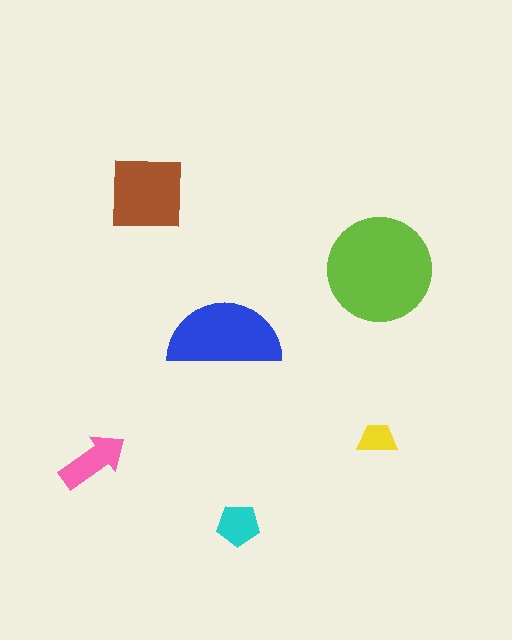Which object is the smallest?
The yellow trapezoid.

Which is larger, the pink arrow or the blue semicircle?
The blue semicircle.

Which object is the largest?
The lime circle.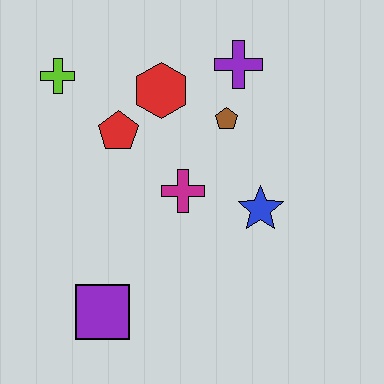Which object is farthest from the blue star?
The lime cross is farthest from the blue star.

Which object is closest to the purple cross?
The brown pentagon is closest to the purple cross.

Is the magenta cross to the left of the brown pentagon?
Yes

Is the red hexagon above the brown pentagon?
Yes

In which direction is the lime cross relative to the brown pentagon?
The lime cross is to the left of the brown pentagon.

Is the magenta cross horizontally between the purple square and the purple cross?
Yes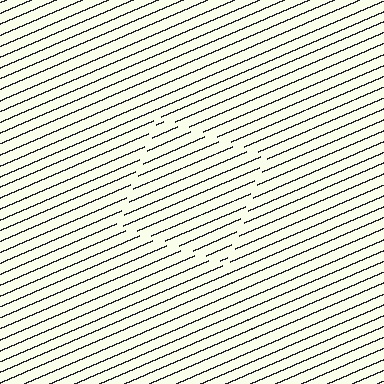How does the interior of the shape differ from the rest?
The interior of the shape contains the same grating, shifted by half a period — the contour is defined by the phase discontinuity where line-ends from the inner and outer gratings abut.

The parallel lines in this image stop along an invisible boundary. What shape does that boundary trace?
An illusory square. The interior of the shape contains the same grating, shifted by half a period — the contour is defined by the phase discontinuity where line-ends from the inner and outer gratings abut.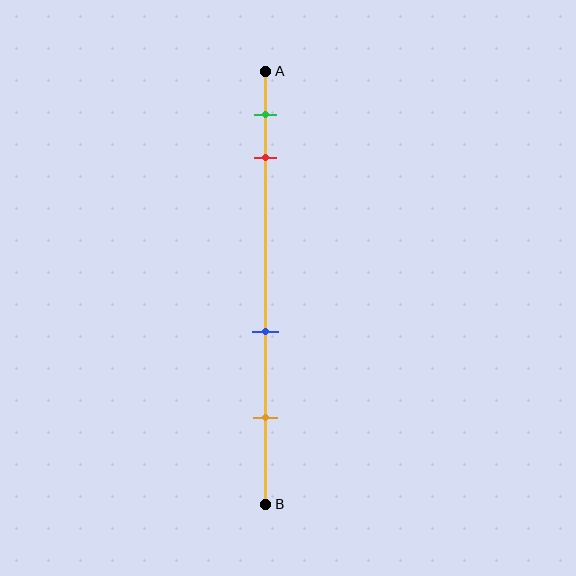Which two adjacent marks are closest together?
The green and red marks are the closest adjacent pair.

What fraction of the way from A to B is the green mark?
The green mark is approximately 10% (0.1) of the way from A to B.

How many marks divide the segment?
There are 4 marks dividing the segment.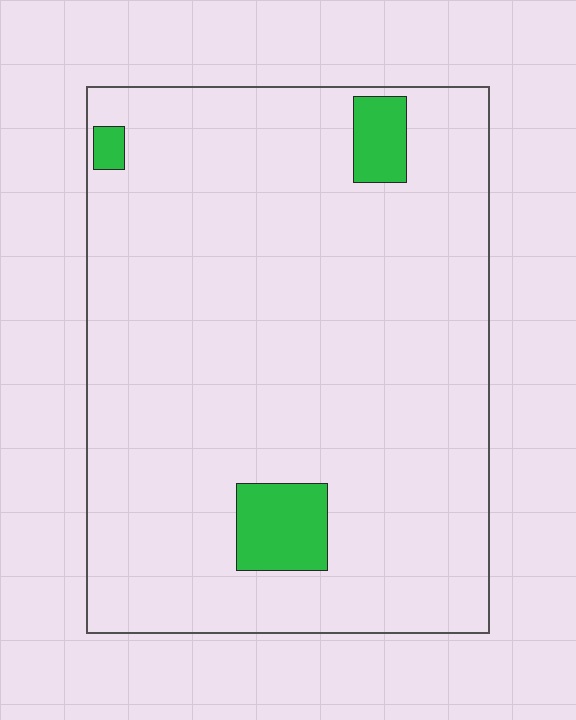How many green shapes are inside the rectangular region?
3.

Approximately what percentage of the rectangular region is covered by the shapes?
Approximately 5%.